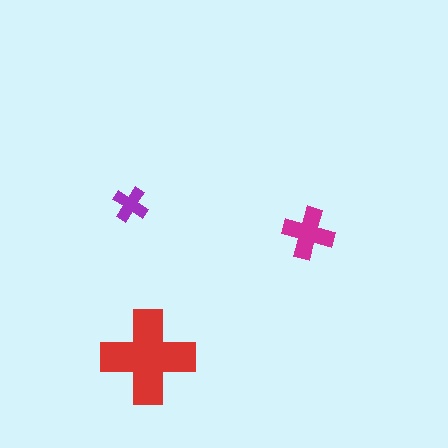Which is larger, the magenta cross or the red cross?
The red one.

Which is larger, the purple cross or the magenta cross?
The magenta one.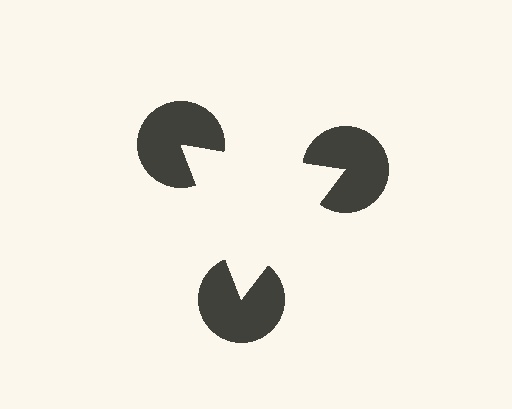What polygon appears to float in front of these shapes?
An illusory triangle — its edges are inferred from the aligned wedge cuts in the pac-man discs, not physically drawn.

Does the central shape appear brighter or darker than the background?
It typically appears slightly brighter than the background, even though no actual brightness change is drawn.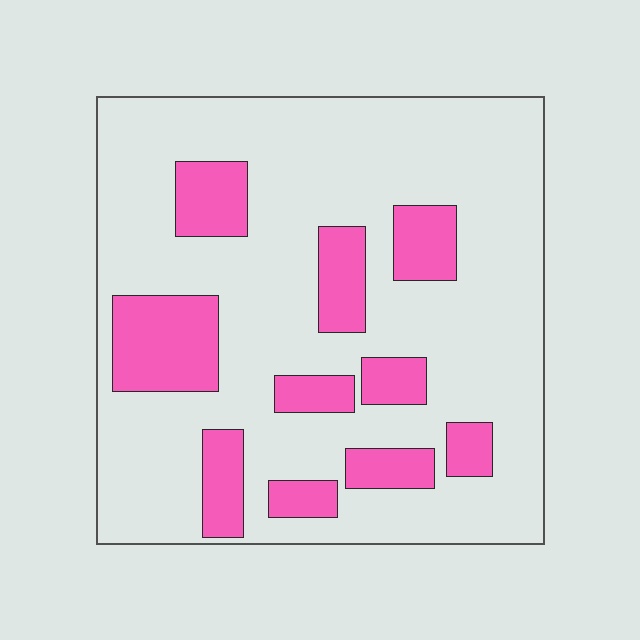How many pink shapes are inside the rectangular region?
10.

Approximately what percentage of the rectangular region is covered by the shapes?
Approximately 25%.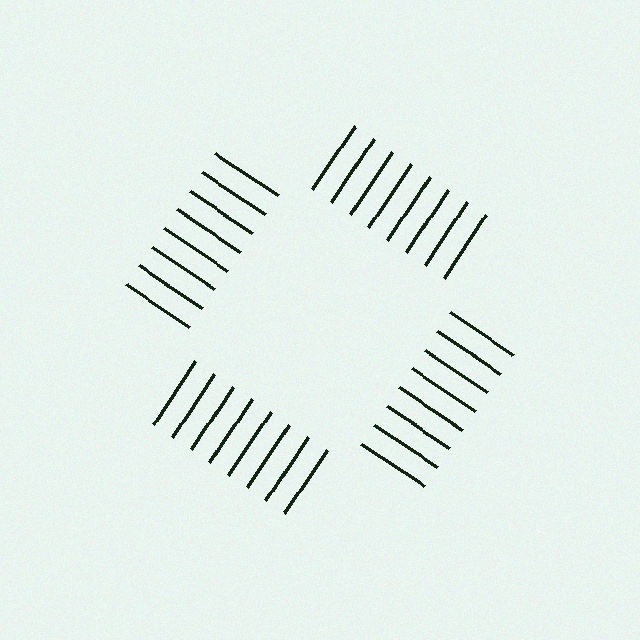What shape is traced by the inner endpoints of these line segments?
An illusory square — the line segments terminate on its edges but no continuous stroke is drawn.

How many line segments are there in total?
32 — 8 along each of the 4 edges.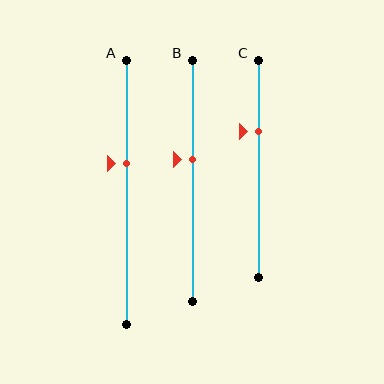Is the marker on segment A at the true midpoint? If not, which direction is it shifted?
No, the marker on segment A is shifted upward by about 11% of the segment length.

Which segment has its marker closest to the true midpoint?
Segment B has its marker closest to the true midpoint.